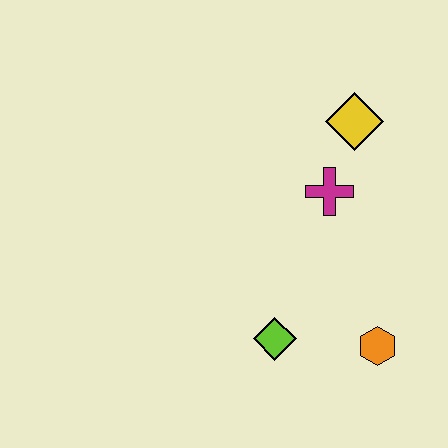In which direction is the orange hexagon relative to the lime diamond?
The orange hexagon is to the right of the lime diamond.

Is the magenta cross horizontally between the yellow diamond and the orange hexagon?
No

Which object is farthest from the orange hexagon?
The yellow diamond is farthest from the orange hexagon.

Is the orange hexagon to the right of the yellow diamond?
Yes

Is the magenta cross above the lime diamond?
Yes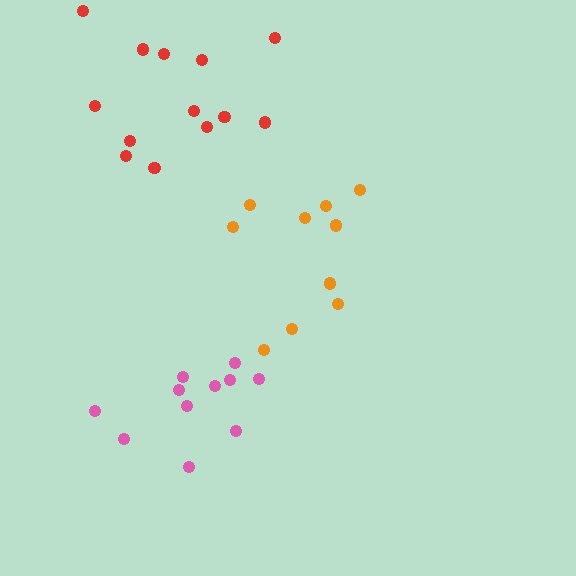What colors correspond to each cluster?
The clusters are colored: orange, pink, red.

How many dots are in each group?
Group 1: 10 dots, Group 2: 11 dots, Group 3: 13 dots (34 total).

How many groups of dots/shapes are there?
There are 3 groups.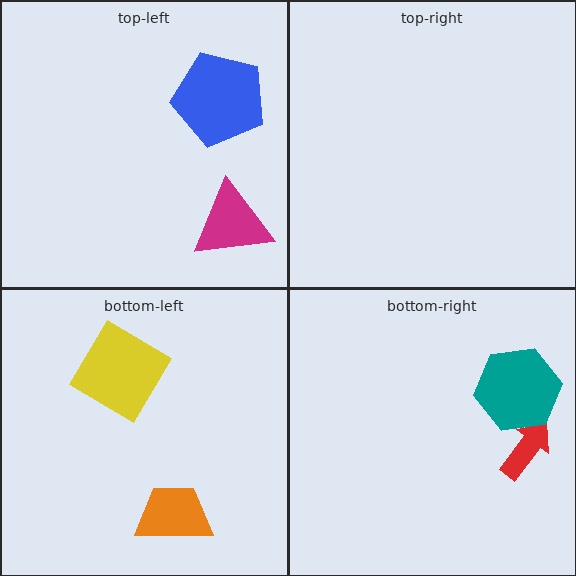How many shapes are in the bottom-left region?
2.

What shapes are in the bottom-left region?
The yellow diamond, the orange trapezoid.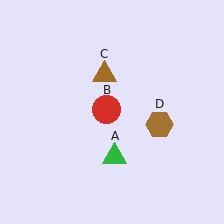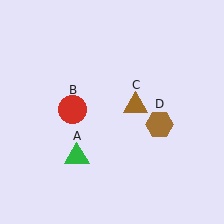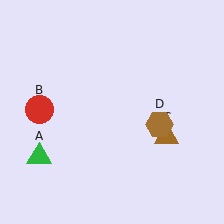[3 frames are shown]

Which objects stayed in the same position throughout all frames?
Brown hexagon (object D) remained stationary.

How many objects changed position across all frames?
3 objects changed position: green triangle (object A), red circle (object B), brown triangle (object C).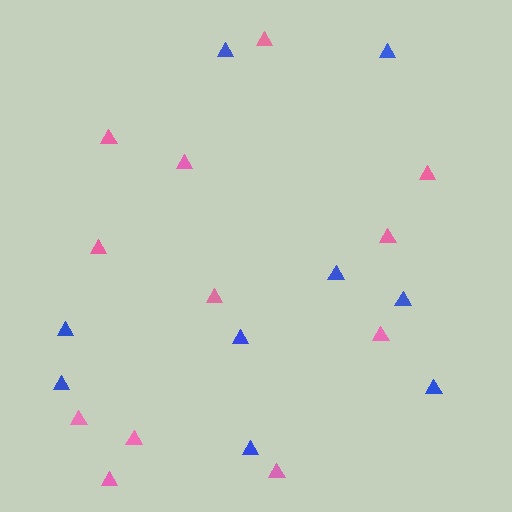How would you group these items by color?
There are 2 groups: one group of blue triangles (9) and one group of pink triangles (12).